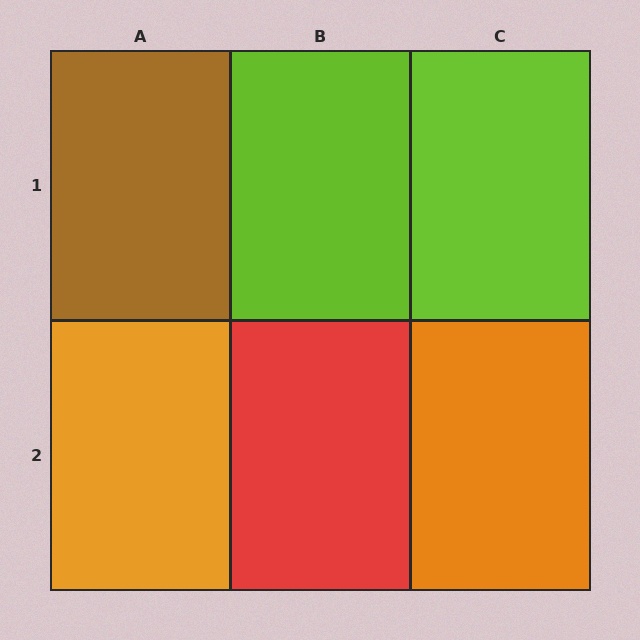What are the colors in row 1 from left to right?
Brown, lime, lime.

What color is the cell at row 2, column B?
Red.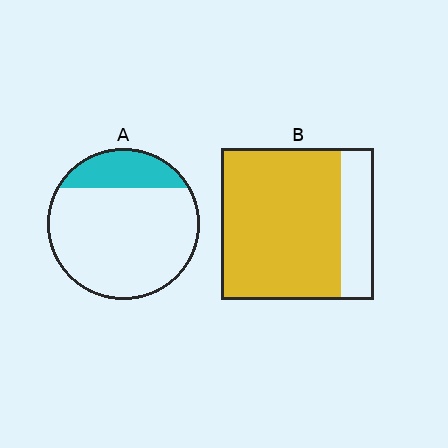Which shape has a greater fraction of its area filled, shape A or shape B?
Shape B.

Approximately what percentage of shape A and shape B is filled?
A is approximately 20% and B is approximately 80%.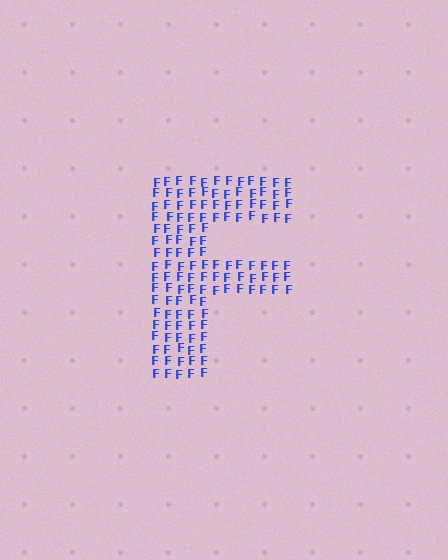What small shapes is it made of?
It is made of small letter F's.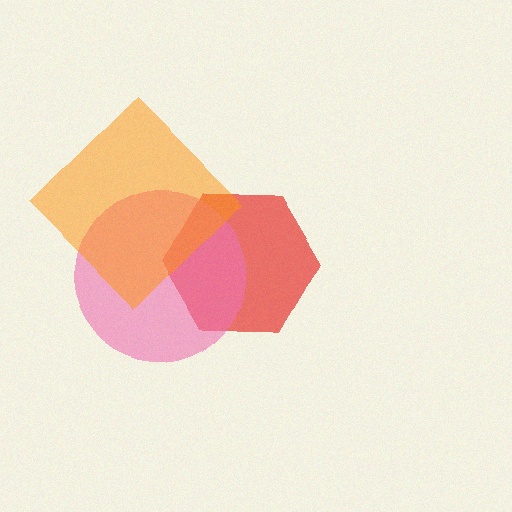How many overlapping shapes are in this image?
There are 3 overlapping shapes in the image.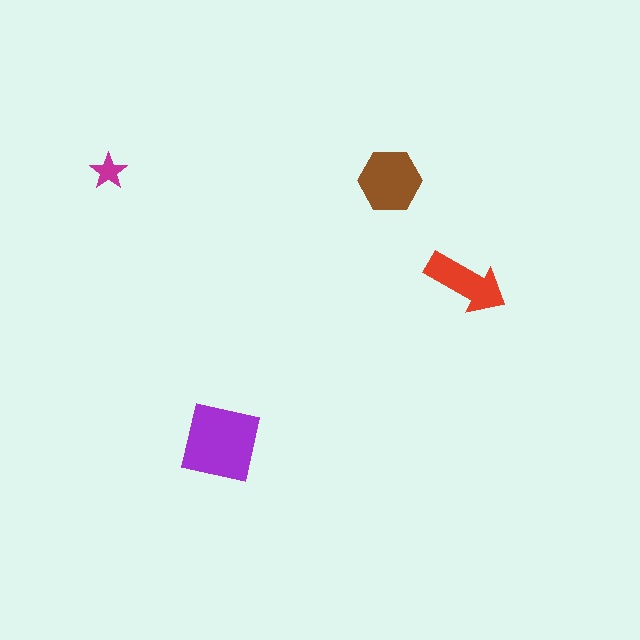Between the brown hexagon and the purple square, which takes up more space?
The purple square.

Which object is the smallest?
The magenta star.